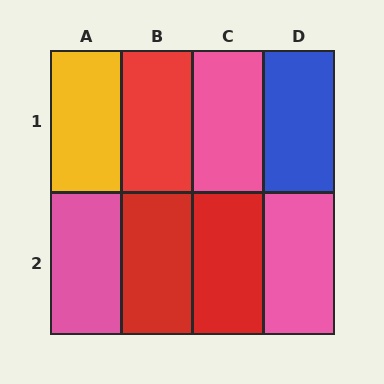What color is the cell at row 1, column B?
Red.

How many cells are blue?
1 cell is blue.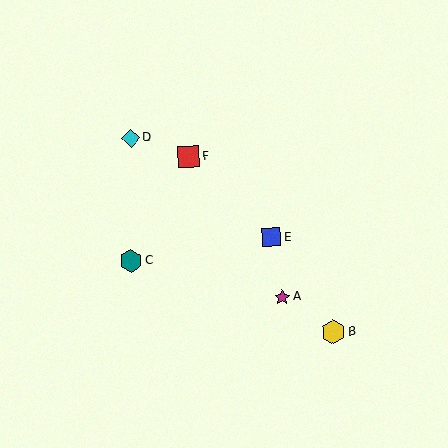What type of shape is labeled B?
Shape B is a yellow hexagon.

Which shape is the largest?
The yellow hexagon (labeled B) is the largest.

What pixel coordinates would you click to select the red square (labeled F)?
Click at (188, 156) to select the red square F.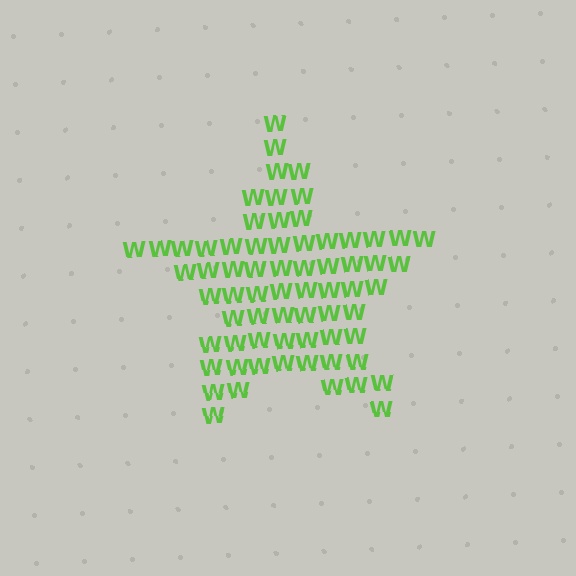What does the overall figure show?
The overall figure shows a star.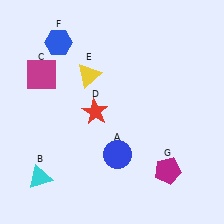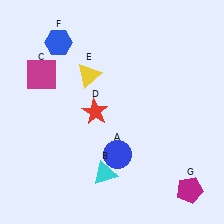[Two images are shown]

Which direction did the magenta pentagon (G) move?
The magenta pentagon (G) moved right.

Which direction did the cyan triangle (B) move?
The cyan triangle (B) moved right.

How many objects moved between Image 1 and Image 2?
2 objects moved between the two images.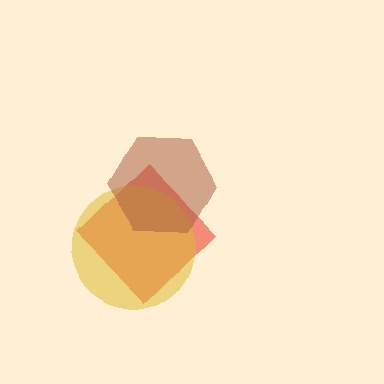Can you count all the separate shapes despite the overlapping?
Yes, there are 3 separate shapes.